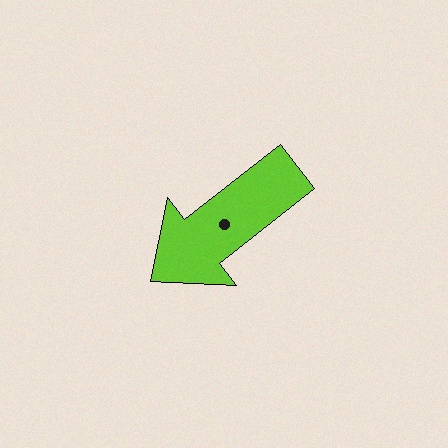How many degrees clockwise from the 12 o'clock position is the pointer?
Approximately 232 degrees.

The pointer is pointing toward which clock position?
Roughly 8 o'clock.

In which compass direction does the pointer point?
Southwest.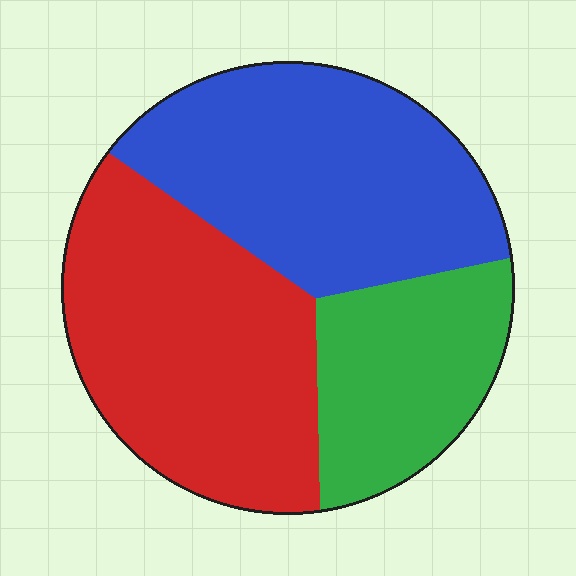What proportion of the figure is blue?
Blue takes up between a quarter and a half of the figure.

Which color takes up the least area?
Green, at roughly 20%.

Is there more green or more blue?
Blue.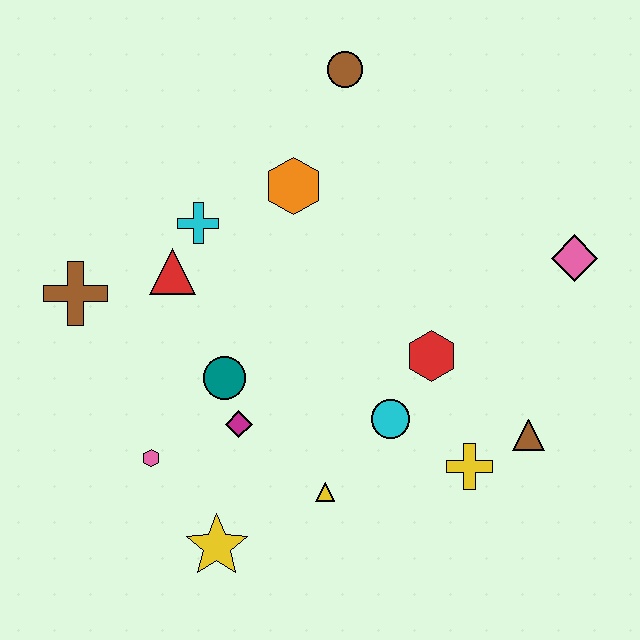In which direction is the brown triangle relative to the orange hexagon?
The brown triangle is below the orange hexagon.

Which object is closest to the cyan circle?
The red hexagon is closest to the cyan circle.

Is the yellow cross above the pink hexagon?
No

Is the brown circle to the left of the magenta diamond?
No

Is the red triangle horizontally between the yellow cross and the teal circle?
No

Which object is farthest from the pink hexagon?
The pink diamond is farthest from the pink hexagon.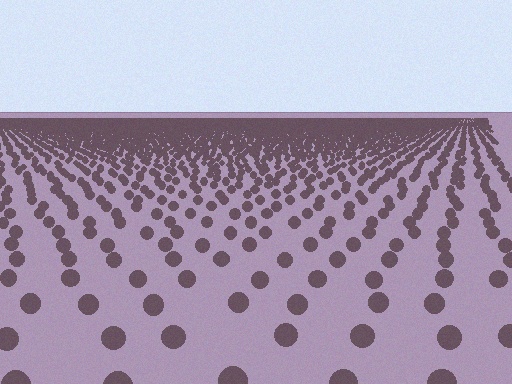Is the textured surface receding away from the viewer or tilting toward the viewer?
The surface is receding away from the viewer. Texture elements get smaller and denser toward the top.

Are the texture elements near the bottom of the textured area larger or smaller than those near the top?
Larger. Near the bottom, elements are closer to the viewer and appear at a bigger on-screen size.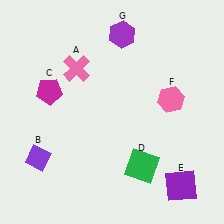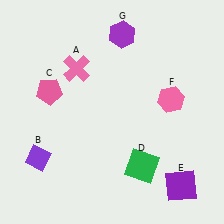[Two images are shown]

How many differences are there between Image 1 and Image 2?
There is 1 difference between the two images.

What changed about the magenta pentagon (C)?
In Image 1, C is magenta. In Image 2, it changed to pink.